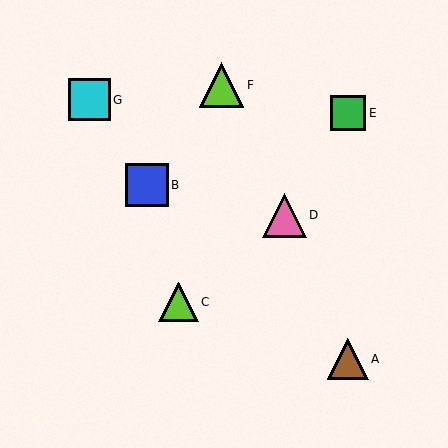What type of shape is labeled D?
Shape D is a pink triangle.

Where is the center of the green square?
The center of the green square is at (348, 113).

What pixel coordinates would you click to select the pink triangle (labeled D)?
Click at (284, 215) to select the pink triangle D.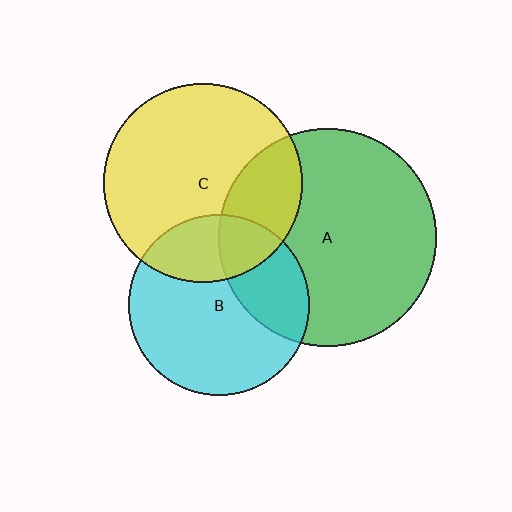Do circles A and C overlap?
Yes.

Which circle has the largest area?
Circle A (green).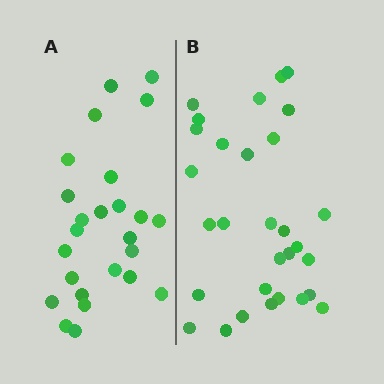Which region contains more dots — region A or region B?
Region B (the right region) has more dots.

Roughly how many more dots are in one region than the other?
Region B has about 5 more dots than region A.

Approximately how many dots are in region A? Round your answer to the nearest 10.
About 20 dots. (The exact count is 25, which rounds to 20.)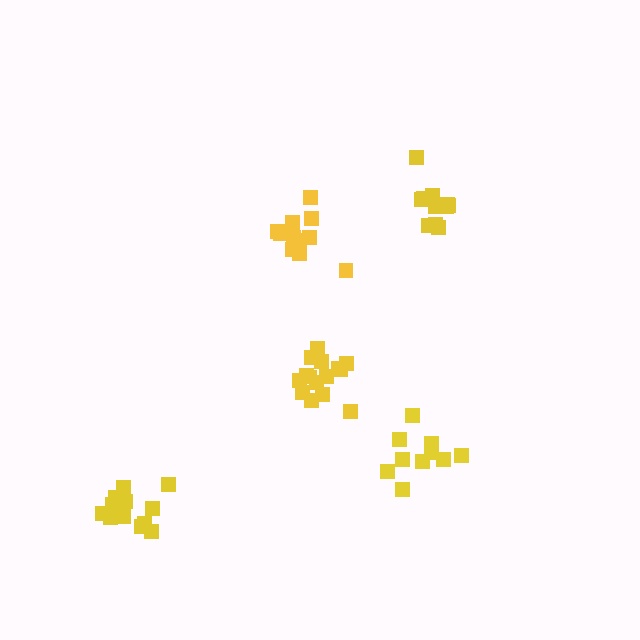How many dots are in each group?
Group 1: 11 dots, Group 2: 13 dots, Group 3: 11 dots, Group 4: 10 dots, Group 5: 15 dots (60 total).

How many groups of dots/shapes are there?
There are 5 groups.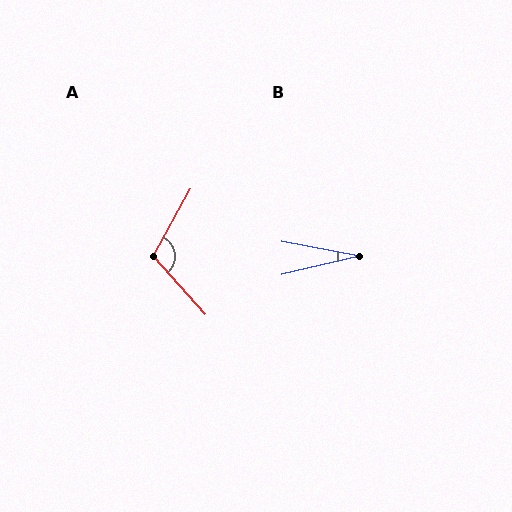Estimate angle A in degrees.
Approximately 109 degrees.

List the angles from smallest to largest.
B (24°), A (109°).